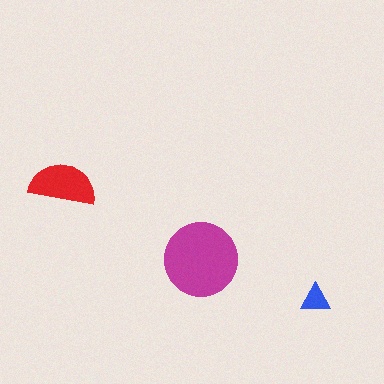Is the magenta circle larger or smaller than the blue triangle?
Larger.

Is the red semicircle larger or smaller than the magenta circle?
Smaller.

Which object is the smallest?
The blue triangle.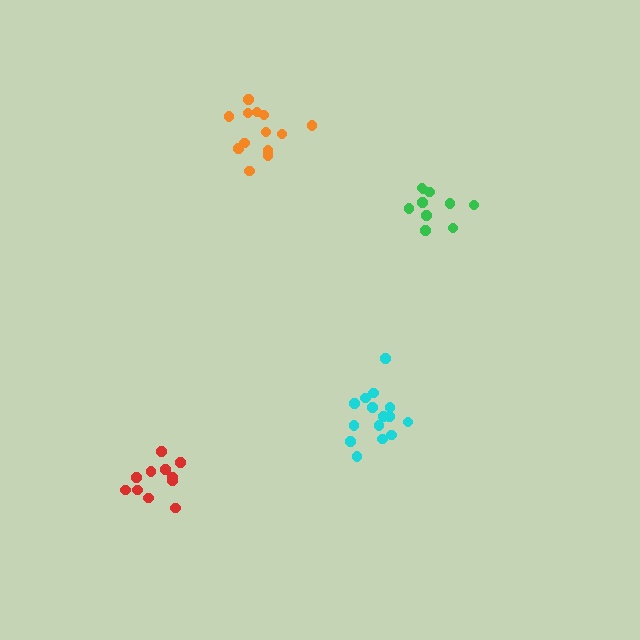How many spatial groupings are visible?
There are 4 spatial groupings.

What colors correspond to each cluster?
The clusters are colored: green, red, orange, cyan.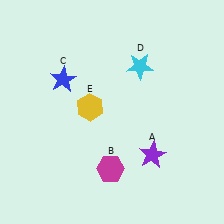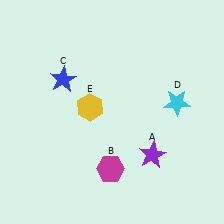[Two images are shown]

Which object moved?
The cyan star (D) moved right.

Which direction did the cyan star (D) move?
The cyan star (D) moved right.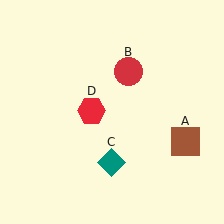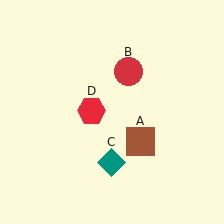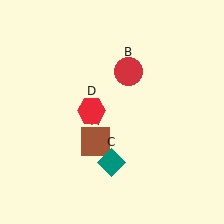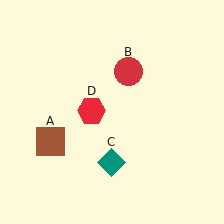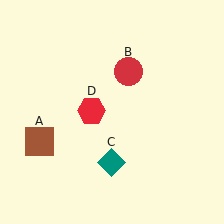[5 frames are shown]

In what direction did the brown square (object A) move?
The brown square (object A) moved left.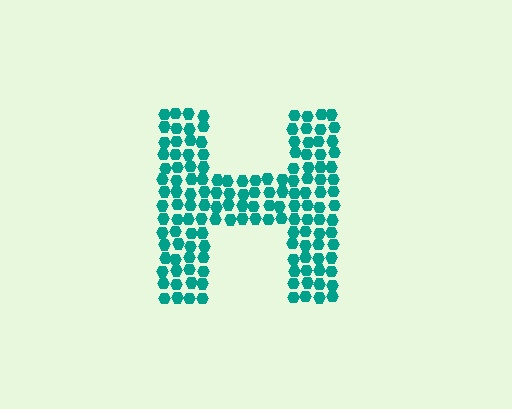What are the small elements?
The small elements are hexagons.